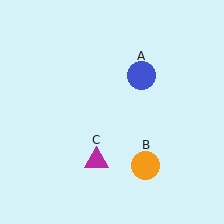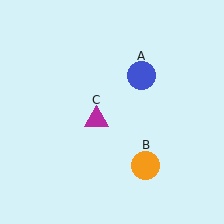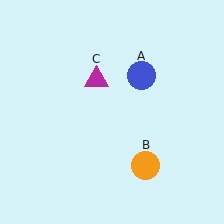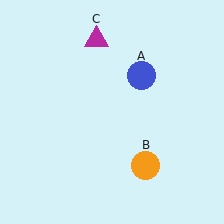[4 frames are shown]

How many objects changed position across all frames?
1 object changed position: magenta triangle (object C).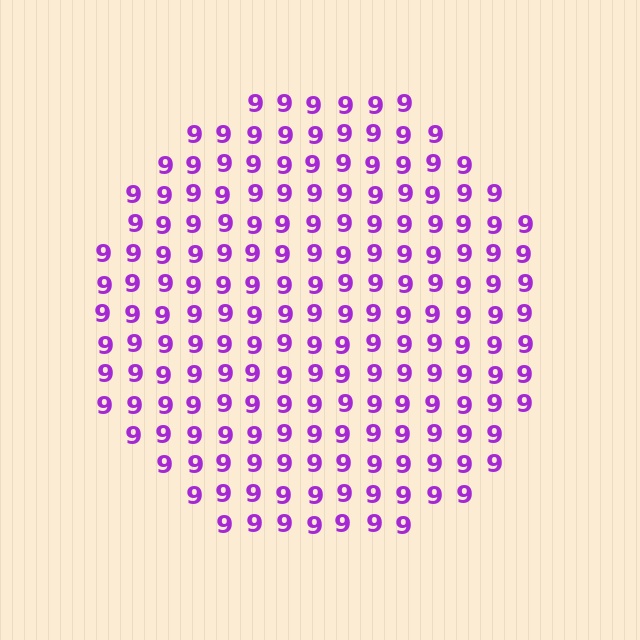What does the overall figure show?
The overall figure shows a circle.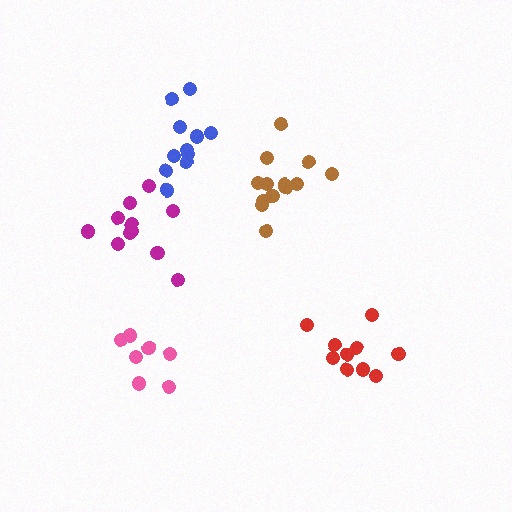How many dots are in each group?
Group 1: 13 dots, Group 2: 11 dots, Group 3: 10 dots, Group 4: 7 dots, Group 5: 11 dots (52 total).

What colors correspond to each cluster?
The clusters are colored: brown, blue, red, pink, magenta.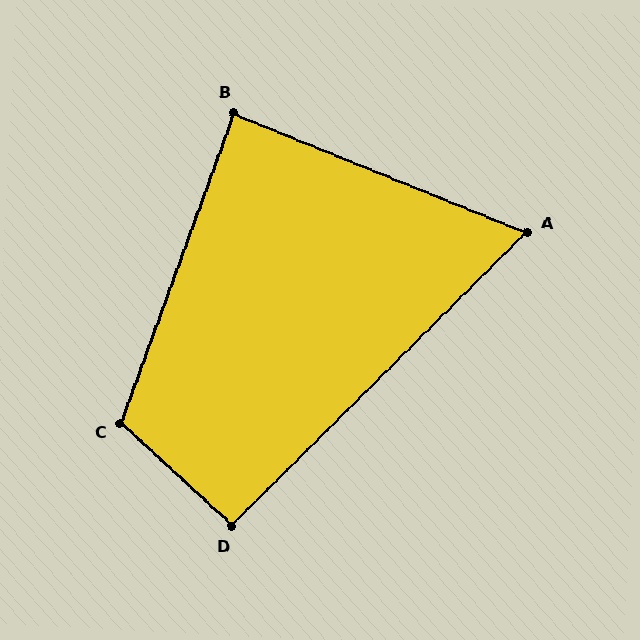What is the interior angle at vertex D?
Approximately 92 degrees (approximately right).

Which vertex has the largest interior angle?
C, at approximately 113 degrees.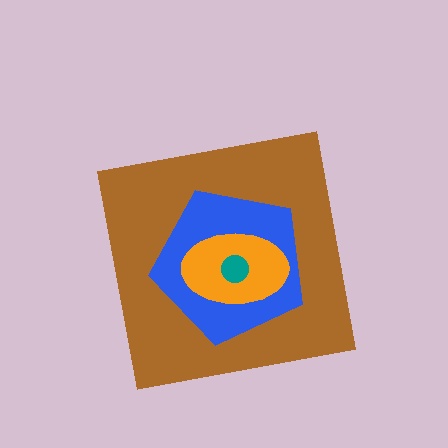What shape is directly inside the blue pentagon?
The orange ellipse.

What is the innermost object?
The teal circle.